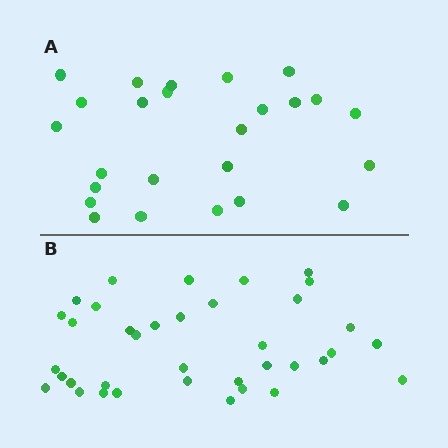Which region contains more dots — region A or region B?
Region B (the bottom region) has more dots.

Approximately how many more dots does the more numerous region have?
Region B has roughly 12 or so more dots than region A.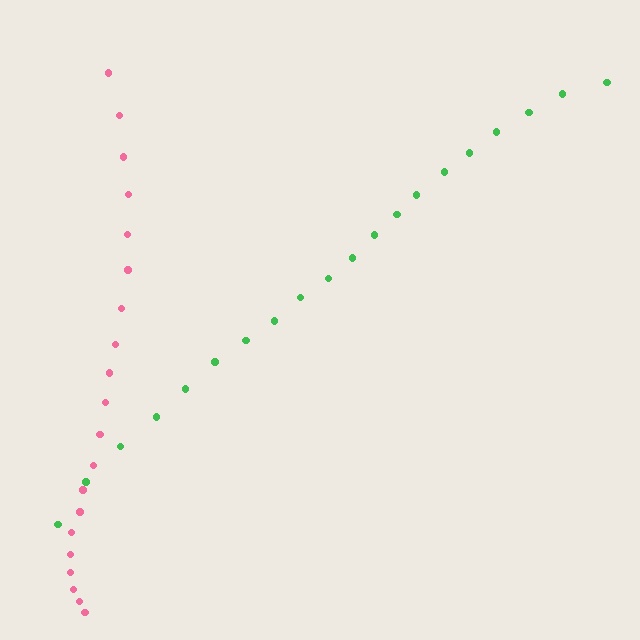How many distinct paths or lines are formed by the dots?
There are 2 distinct paths.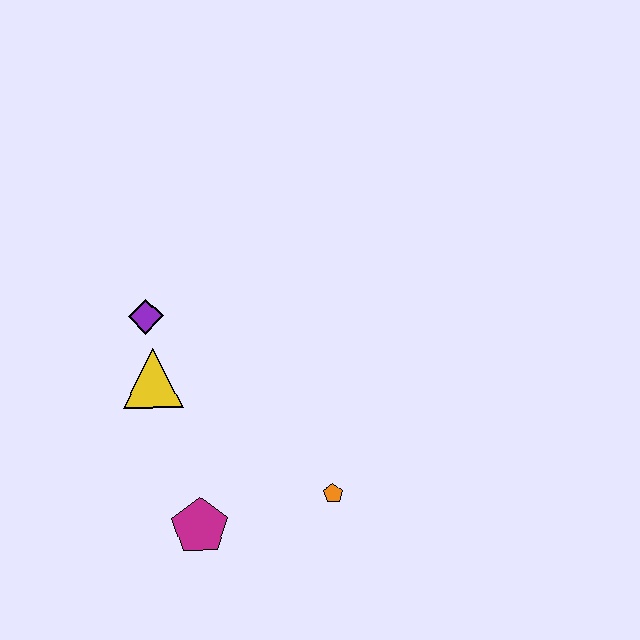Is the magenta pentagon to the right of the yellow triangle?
Yes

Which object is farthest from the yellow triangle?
The orange pentagon is farthest from the yellow triangle.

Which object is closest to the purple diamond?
The yellow triangle is closest to the purple diamond.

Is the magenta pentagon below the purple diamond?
Yes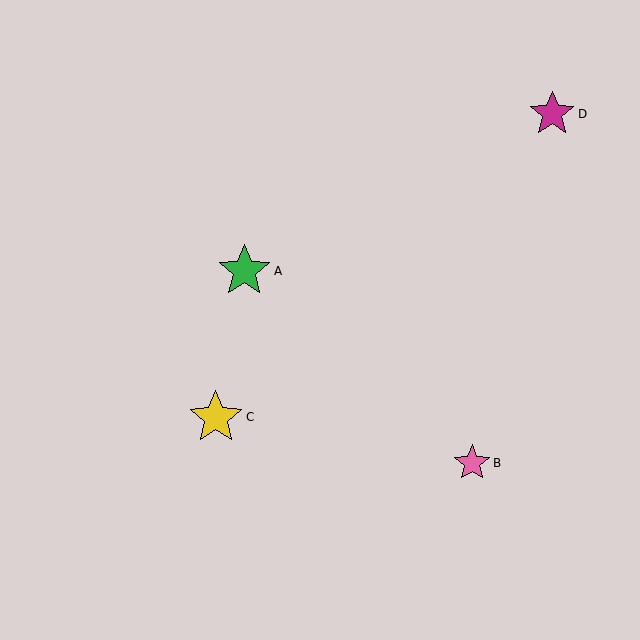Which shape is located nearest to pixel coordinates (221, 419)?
The yellow star (labeled C) at (216, 417) is nearest to that location.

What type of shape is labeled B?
Shape B is a pink star.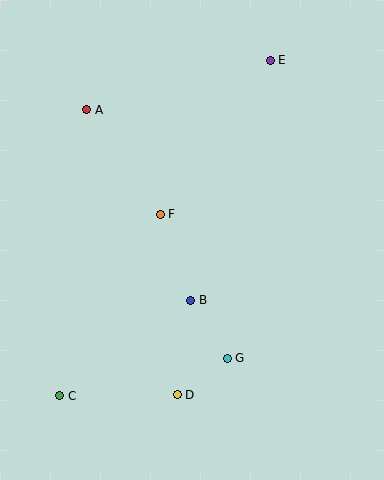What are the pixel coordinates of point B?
Point B is at (191, 300).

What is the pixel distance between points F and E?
The distance between F and E is 189 pixels.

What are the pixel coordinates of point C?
Point C is at (60, 396).